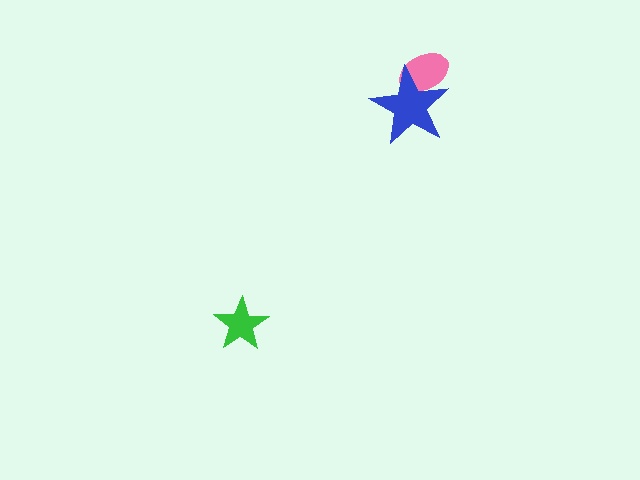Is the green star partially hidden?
No, no other shape covers it.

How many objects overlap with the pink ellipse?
1 object overlaps with the pink ellipse.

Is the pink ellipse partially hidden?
Yes, it is partially covered by another shape.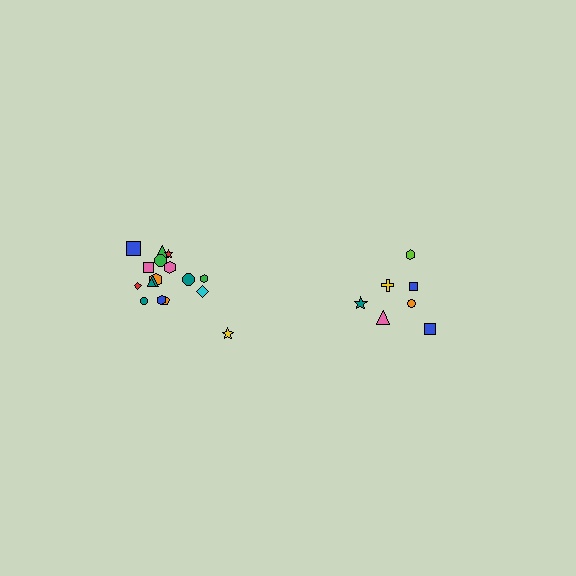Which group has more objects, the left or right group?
The left group.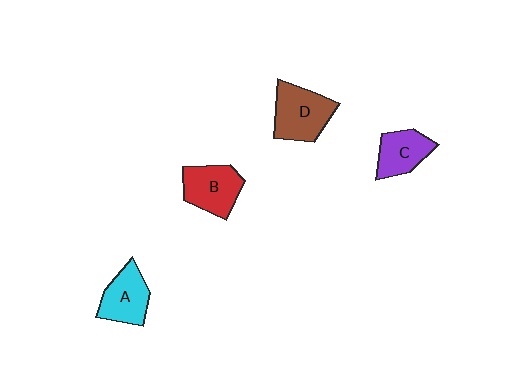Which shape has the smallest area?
Shape C (purple).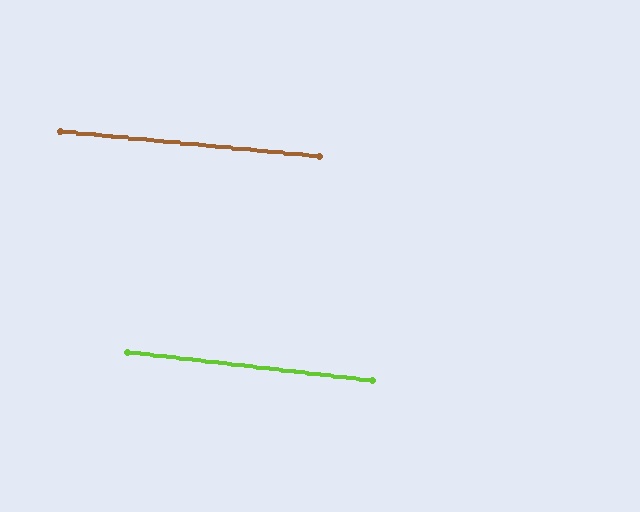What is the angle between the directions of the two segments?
Approximately 1 degree.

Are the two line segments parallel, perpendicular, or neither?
Parallel — their directions differ by only 1.3°.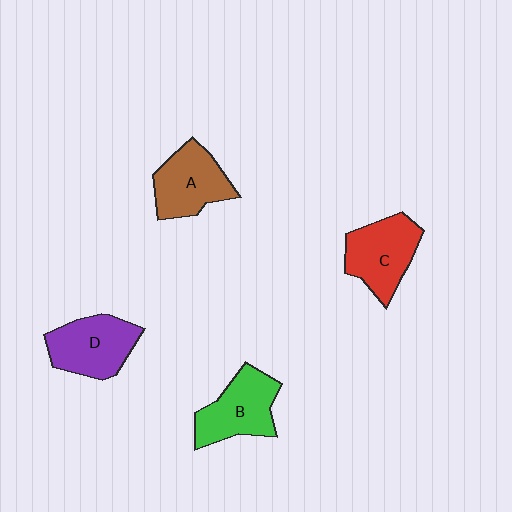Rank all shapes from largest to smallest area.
From largest to smallest: C (red), D (purple), B (green), A (brown).